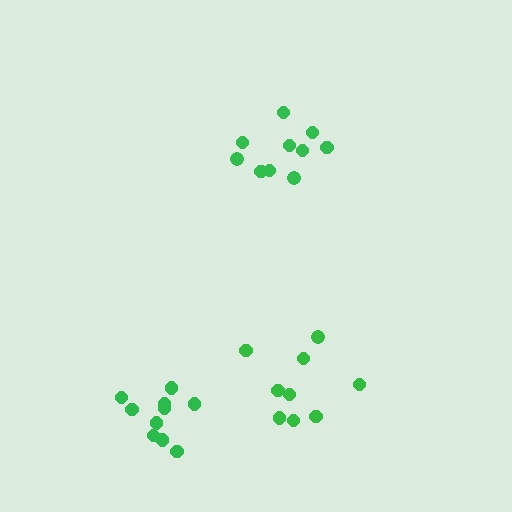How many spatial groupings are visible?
There are 3 spatial groupings.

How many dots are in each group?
Group 1: 9 dots, Group 2: 10 dots, Group 3: 10 dots (29 total).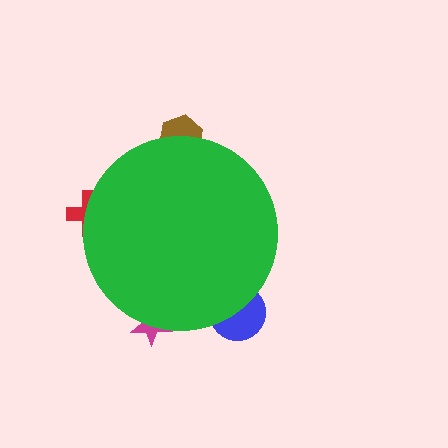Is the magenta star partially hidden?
Yes, the magenta star is partially hidden behind the green circle.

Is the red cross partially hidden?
Yes, the red cross is partially hidden behind the green circle.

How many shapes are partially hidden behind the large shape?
4 shapes are partially hidden.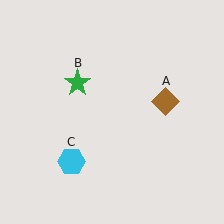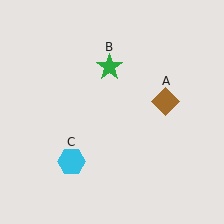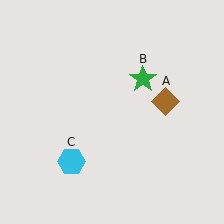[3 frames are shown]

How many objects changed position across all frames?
1 object changed position: green star (object B).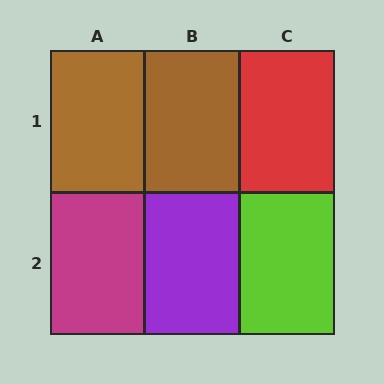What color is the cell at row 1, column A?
Brown.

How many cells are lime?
1 cell is lime.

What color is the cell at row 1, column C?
Red.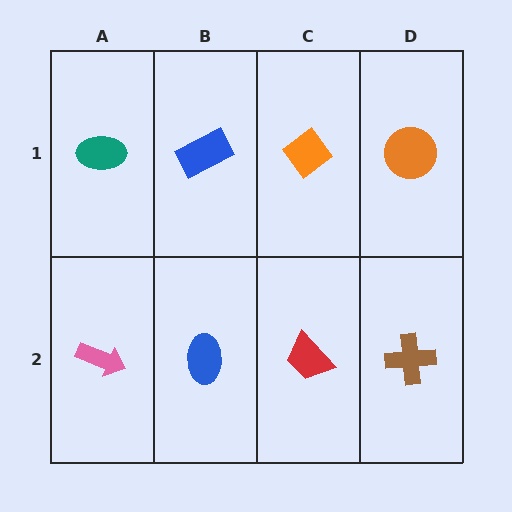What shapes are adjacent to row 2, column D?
An orange circle (row 1, column D), a red trapezoid (row 2, column C).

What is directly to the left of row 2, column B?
A pink arrow.